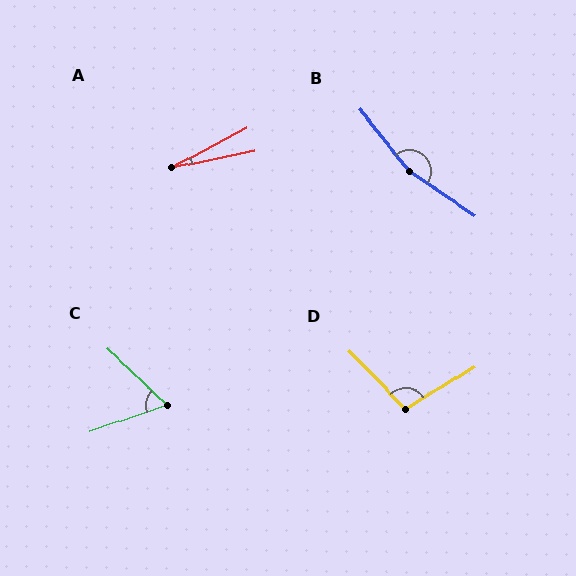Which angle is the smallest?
A, at approximately 16 degrees.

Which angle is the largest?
B, at approximately 162 degrees.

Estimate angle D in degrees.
Approximately 102 degrees.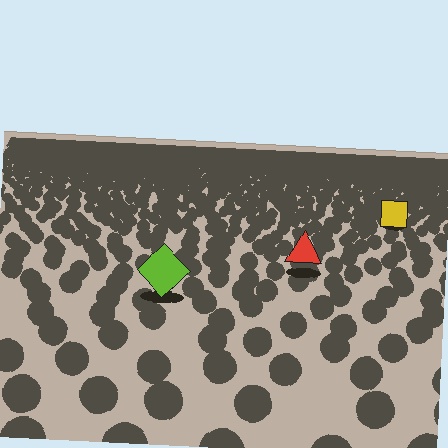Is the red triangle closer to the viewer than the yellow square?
Yes. The red triangle is closer — you can tell from the texture gradient: the ground texture is coarser near it.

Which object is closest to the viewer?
The lime diamond is closest. The texture marks near it are larger and more spread out.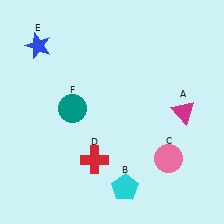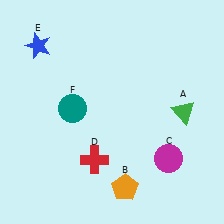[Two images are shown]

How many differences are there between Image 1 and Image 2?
There are 3 differences between the two images.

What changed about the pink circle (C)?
In Image 1, C is pink. In Image 2, it changed to magenta.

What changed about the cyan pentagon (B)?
In Image 1, B is cyan. In Image 2, it changed to orange.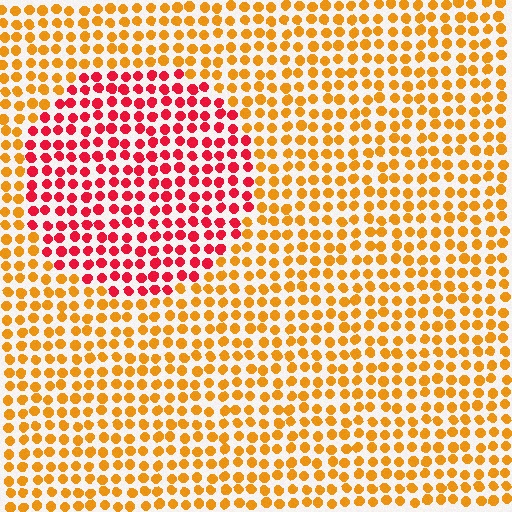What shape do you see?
I see a circle.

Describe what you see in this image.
The image is filled with small orange elements in a uniform arrangement. A circle-shaped region is visible where the elements are tinted to a slightly different hue, forming a subtle color boundary.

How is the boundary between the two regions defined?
The boundary is defined purely by a slight shift in hue (about 47 degrees). Spacing, size, and orientation are identical on both sides.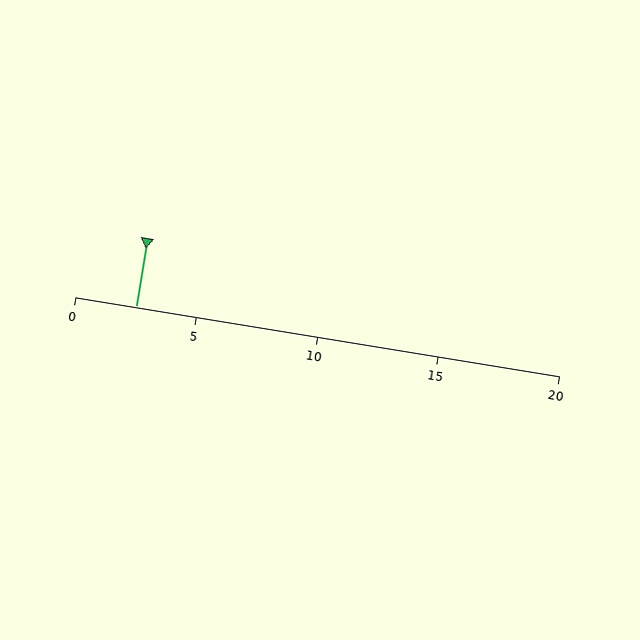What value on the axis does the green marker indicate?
The marker indicates approximately 2.5.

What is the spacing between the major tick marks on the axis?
The major ticks are spaced 5 apart.